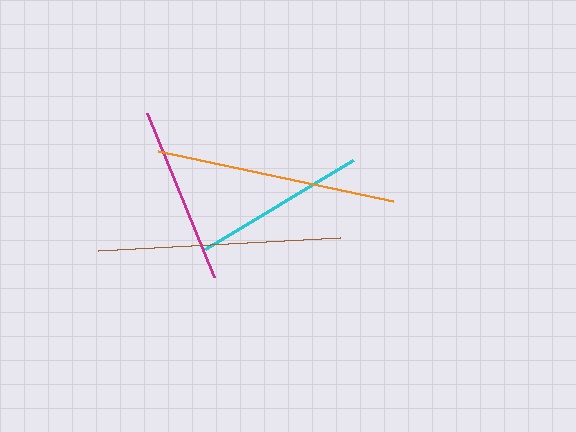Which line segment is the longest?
The brown line is the longest at approximately 242 pixels.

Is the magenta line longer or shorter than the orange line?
The orange line is longer than the magenta line.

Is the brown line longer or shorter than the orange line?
The brown line is longer than the orange line.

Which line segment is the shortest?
The cyan line is the shortest at approximately 172 pixels.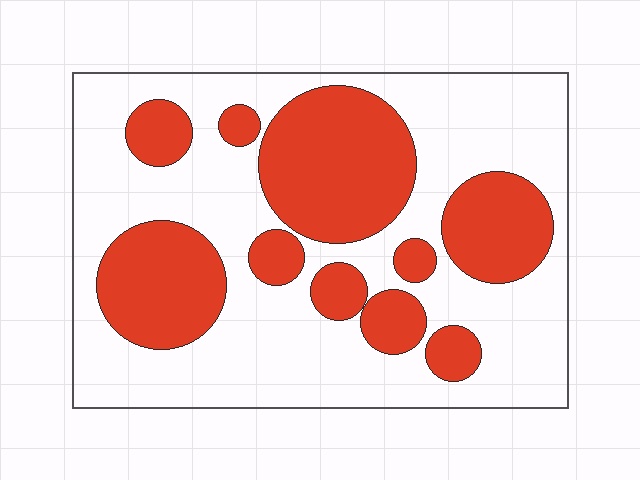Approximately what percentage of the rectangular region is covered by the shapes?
Approximately 35%.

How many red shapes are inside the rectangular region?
10.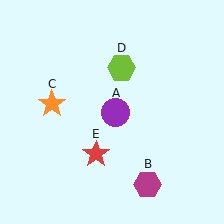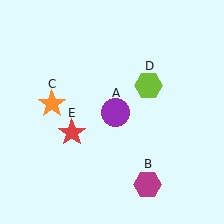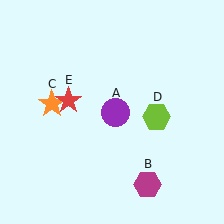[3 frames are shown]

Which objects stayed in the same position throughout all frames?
Purple circle (object A) and magenta hexagon (object B) and orange star (object C) remained stationary.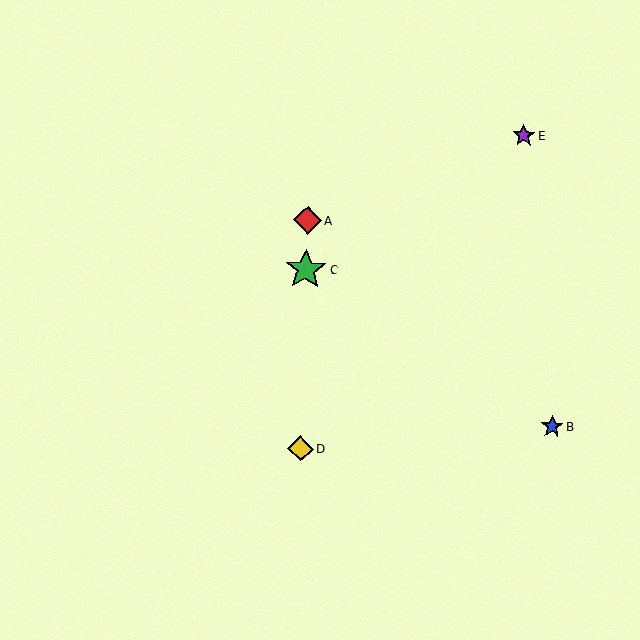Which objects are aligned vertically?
Objects A, C, D are aligned vertically.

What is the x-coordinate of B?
Object B is at x≈552.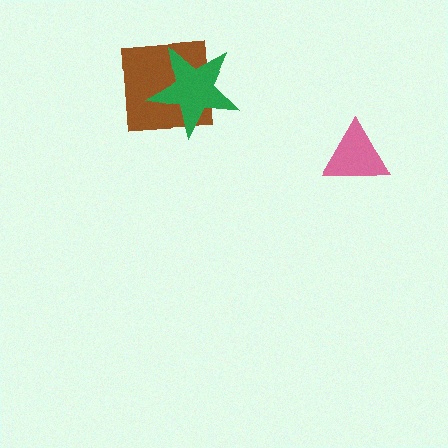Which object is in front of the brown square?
The green star is in front of the brown square.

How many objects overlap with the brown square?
1 object overlaps with the brown square.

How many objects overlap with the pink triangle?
0 objects overlap with the pink triangle.